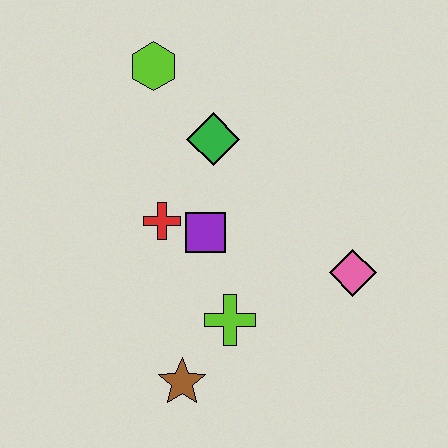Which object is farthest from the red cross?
The pink diamond is farthest from the red cross.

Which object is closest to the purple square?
The red cross is closest to the purple square.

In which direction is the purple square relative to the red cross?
The purple square is to the right of the red cross.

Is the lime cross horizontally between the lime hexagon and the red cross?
No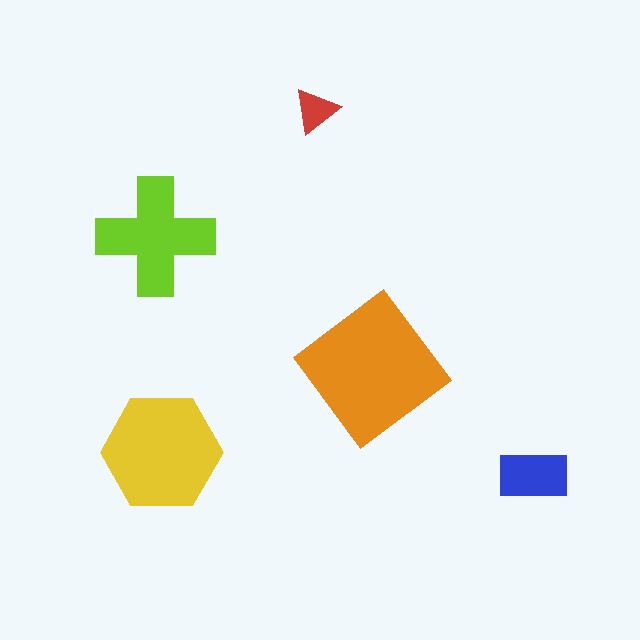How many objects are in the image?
There are 5 objects in the image.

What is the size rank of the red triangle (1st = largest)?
5th.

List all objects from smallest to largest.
The red triangle, the blue rectangle, the lime cross, the yellow hexagon, the orange diamond.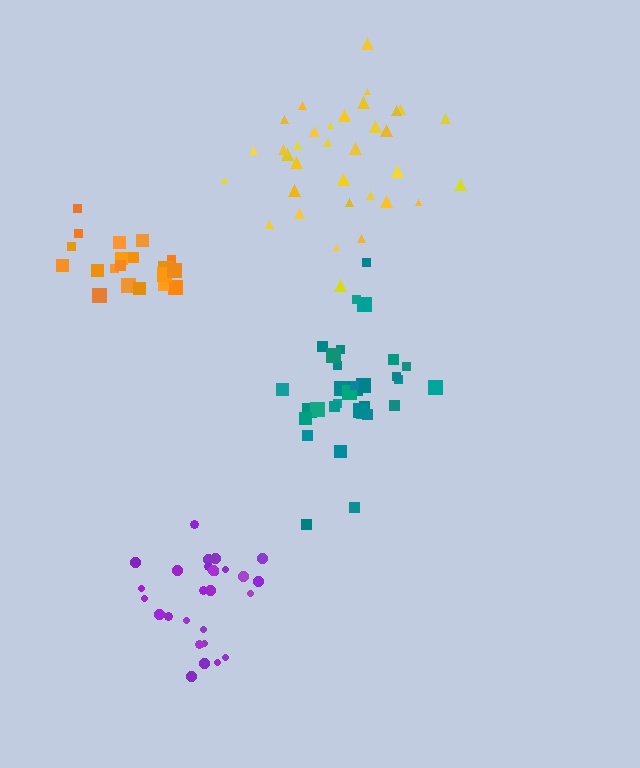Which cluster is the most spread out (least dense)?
Yellow.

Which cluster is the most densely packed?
Teal.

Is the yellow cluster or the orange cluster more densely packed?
Orange.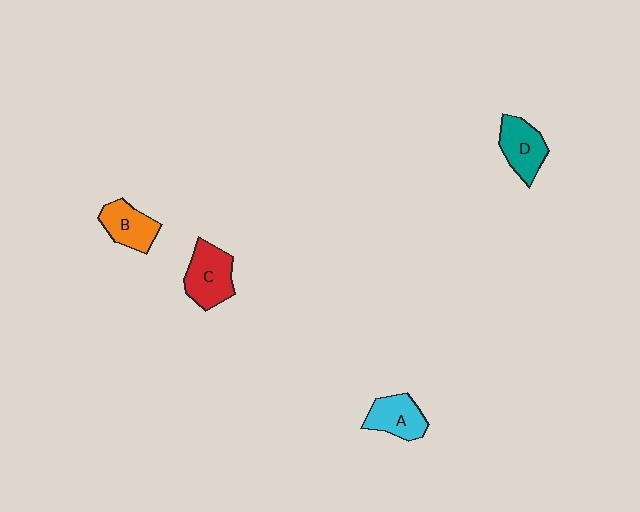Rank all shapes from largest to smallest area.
From largest to smallest: C (red), D (teal), A (cyan), B (orange).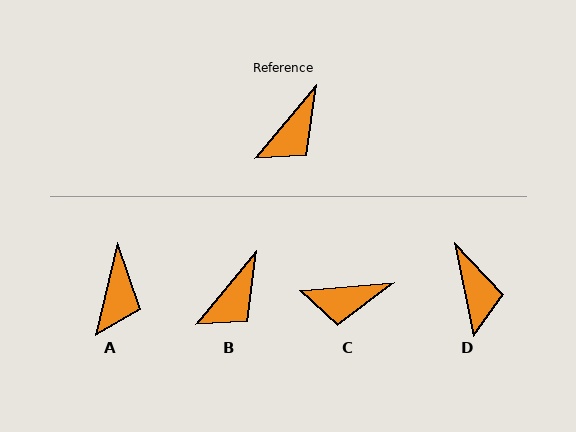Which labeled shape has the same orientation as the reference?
B.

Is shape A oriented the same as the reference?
No, it is off by about 27 degrees.